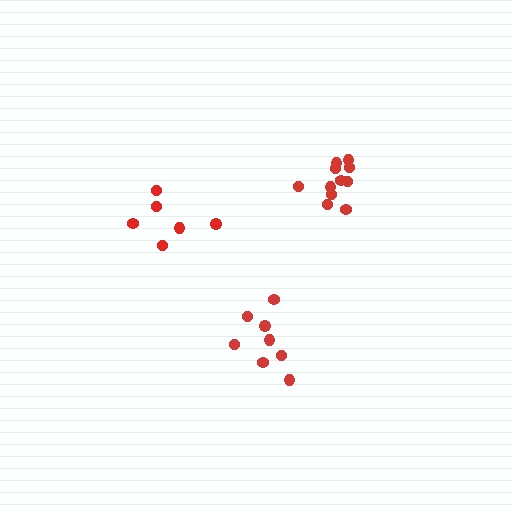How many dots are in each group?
Group 1: 6 dots, Group 2: 11 dots, Group 3: 8 dots (25 total).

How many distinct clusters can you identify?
There are 3 distinct clusters.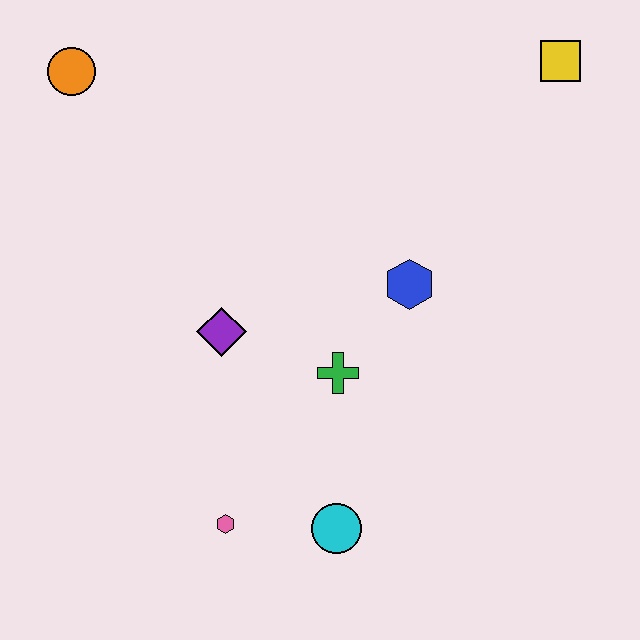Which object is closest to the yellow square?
The blue hexagon is closest to the yellow square.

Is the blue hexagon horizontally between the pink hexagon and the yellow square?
Yes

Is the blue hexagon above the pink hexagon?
Yes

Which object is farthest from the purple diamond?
The yellow square is farthest from the purple diamond.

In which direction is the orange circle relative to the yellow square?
The orange circle is to the left of the yellow square.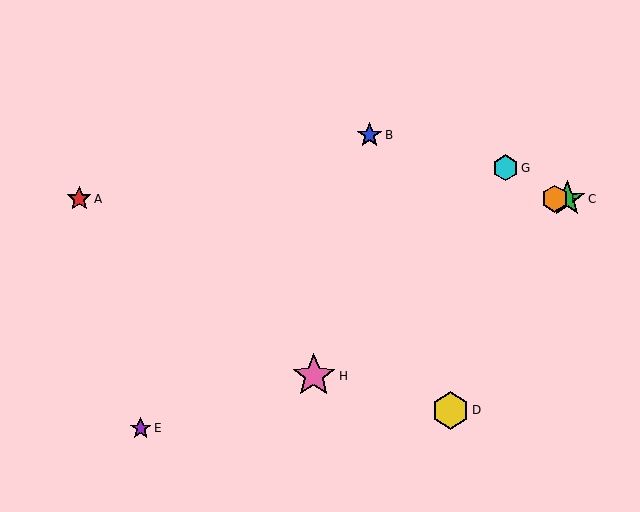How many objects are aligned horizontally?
3 objects (A, C, F) are aligned horizontally.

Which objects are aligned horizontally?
Objects A, C, F are aligned horizontally.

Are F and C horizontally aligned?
Yes, both are at y≈199.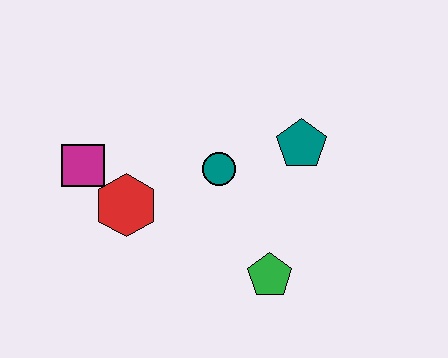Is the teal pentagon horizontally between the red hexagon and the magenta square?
No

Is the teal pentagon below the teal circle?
No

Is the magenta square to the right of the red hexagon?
No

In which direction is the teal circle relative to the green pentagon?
The teal circle is above the green pentagon.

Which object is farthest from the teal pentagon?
The magenta square is farthest from the teal pentagon.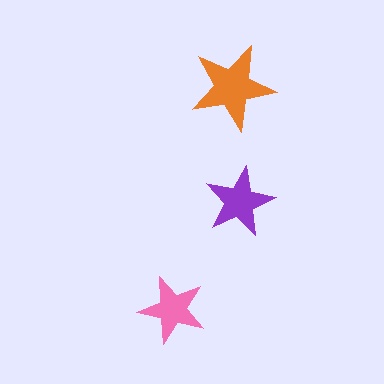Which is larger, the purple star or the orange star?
The orange one.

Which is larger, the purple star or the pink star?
The purple one.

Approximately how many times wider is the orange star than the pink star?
About 1.5 times wider.